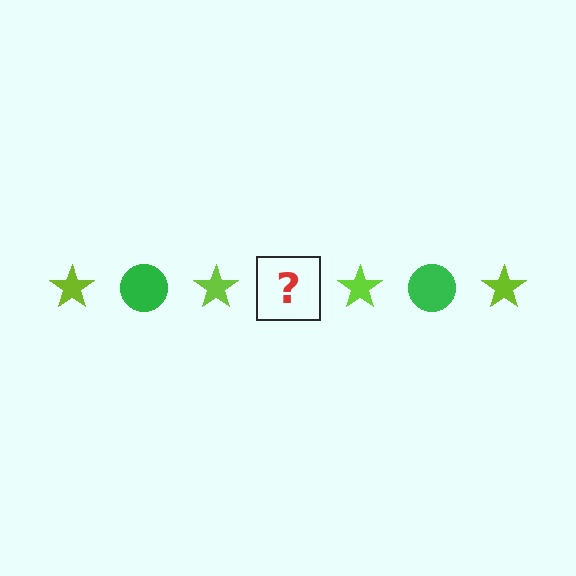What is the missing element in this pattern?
The missing element is a green circle.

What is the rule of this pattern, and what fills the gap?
The rule is that the pattern alternates between lime star and green circle. The gap should be filled with a green circle.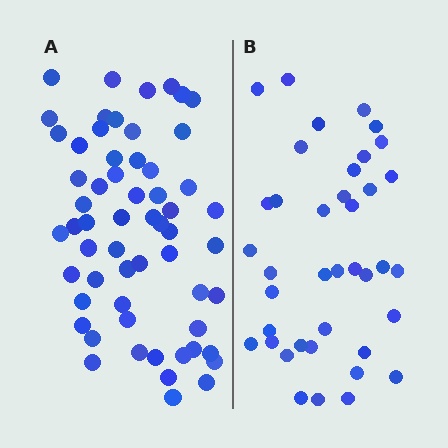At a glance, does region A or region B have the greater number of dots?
Region A (the left region) has more dots.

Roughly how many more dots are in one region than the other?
Region A has approximately 20 more dots than region B.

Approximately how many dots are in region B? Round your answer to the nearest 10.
About 40 dots. (The exact count is 39, which rounds to 40.)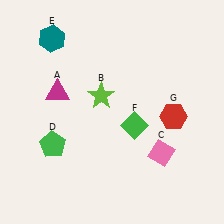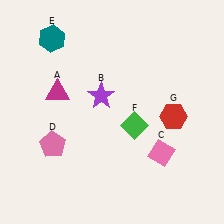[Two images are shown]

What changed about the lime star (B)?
In Image 1, B is lime. In Image 2, it changed to purple.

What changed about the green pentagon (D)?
In Image 1, D is green. In Image 2, it changed to pink.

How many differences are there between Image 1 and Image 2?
There are 2 differences between the two images.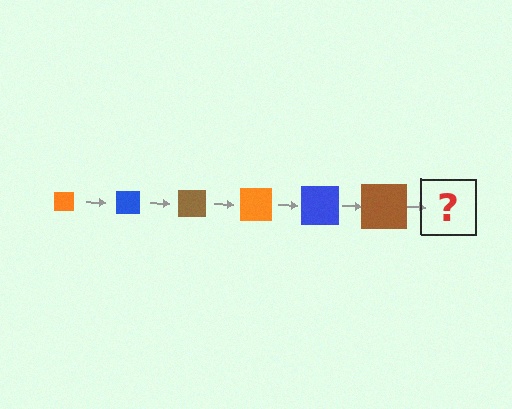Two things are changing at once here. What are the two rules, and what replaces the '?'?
The two rules are that the square grows larger each step and the color cycles through orange, blue, and brown. The '?' should be an orange square, larger than the previous one.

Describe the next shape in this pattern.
It should be an orange square, larger than the previous one.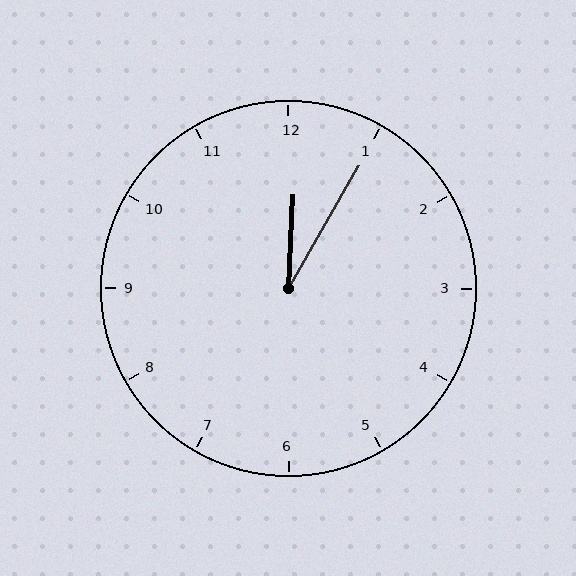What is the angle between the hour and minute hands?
Approximately 28 degrees.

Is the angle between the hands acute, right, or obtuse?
It is acute.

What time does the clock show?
12:05.